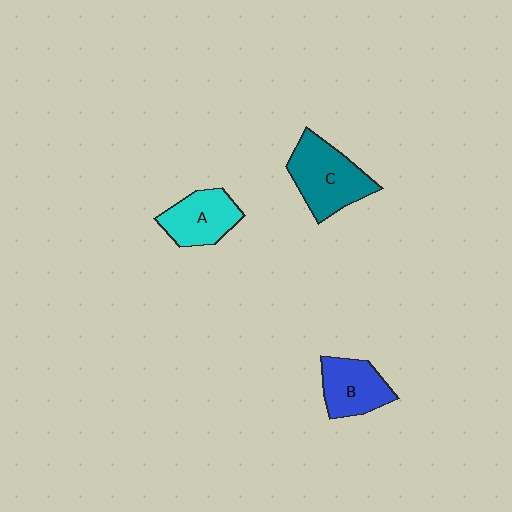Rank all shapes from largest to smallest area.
From largest to smallest: C (teal), A (cyan), B (blue).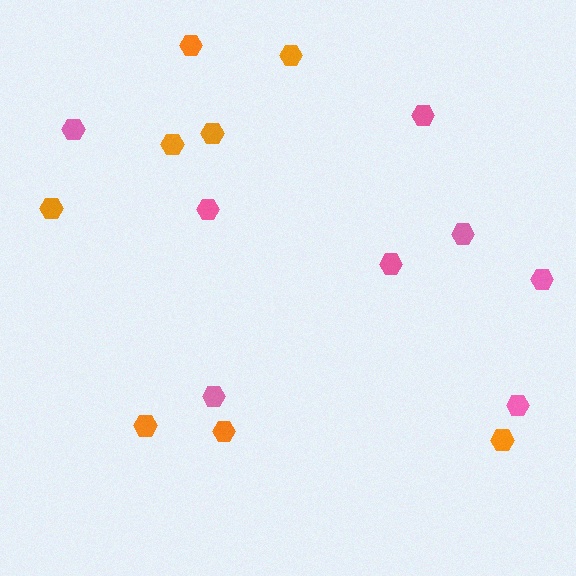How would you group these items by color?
There are 2 groups: one group of pink hexagons (8) and one group of orange hexagons (8).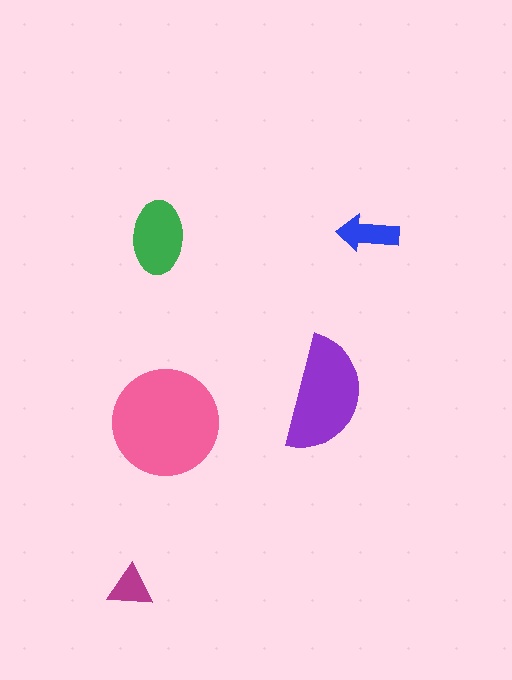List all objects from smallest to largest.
The magenta triangle, the blue arrow, the green ellipse, the purple semicircle, the pink circle.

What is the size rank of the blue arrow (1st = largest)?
4th.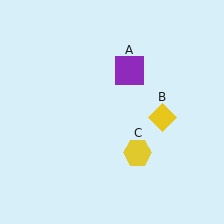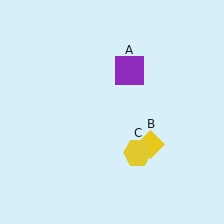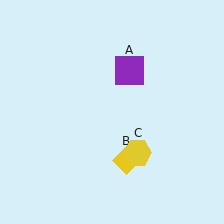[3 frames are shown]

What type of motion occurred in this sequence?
The yellow diamond (object B) rotated clockwise around the center of the scene.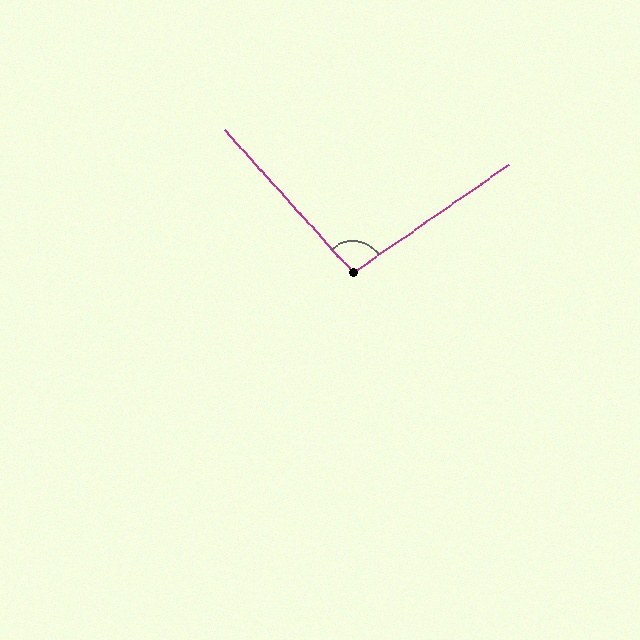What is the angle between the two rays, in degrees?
Approximately 97 degrees.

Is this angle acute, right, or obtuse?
It is obtuse.